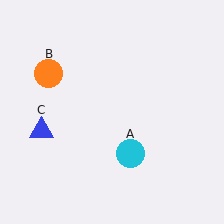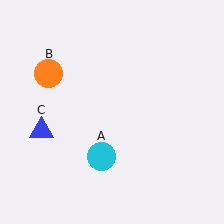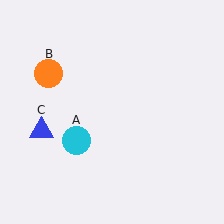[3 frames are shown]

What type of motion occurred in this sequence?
The cyan circle (object A) rotated clockwise around the center of the scene.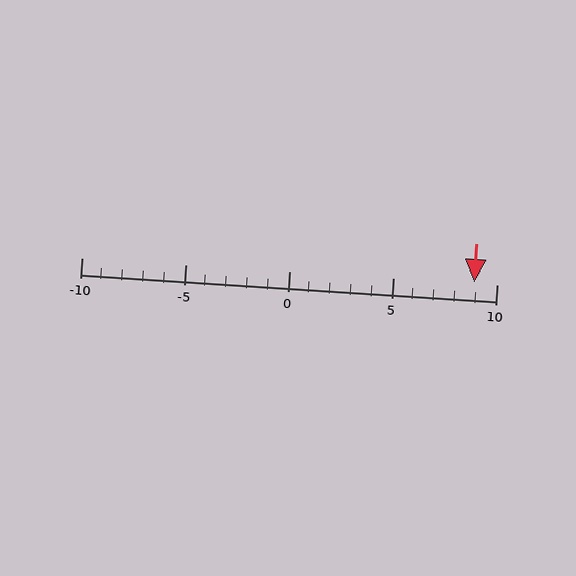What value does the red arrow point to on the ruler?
The red arrow points to approximately 9.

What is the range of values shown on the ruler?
The ruler shows values from -10 to 10.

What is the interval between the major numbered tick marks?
The major tick marks are spaced 5 units apart.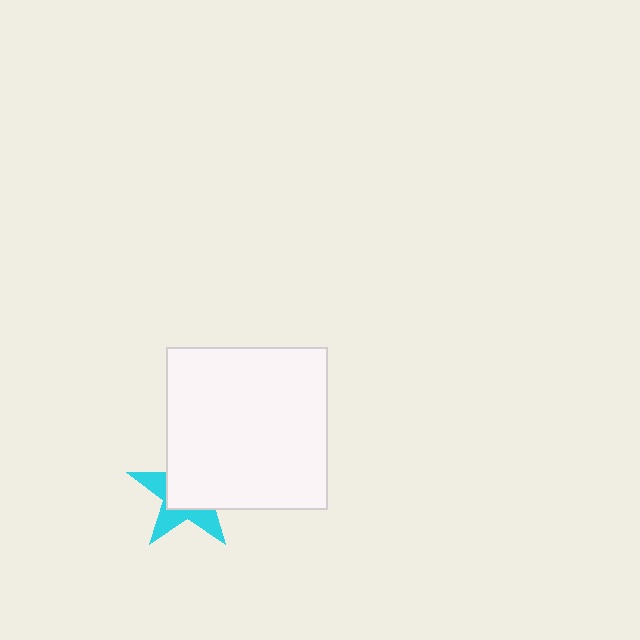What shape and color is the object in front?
The object in front is a white square.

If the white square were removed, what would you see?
You would see the complete cyan star.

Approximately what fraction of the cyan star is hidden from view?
Roughly 60% of the cyan star is hidden behind the white square.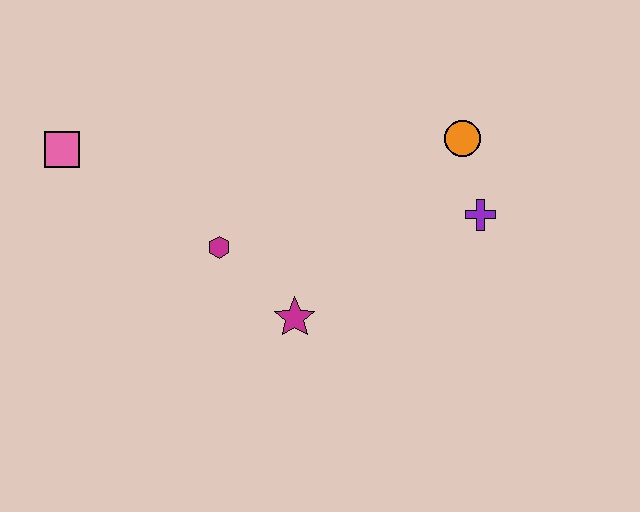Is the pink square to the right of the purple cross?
No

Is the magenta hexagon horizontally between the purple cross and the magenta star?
No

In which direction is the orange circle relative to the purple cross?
The orange circle is above the purple cross.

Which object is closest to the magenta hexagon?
The magenta star is closest to the magenta hexagon.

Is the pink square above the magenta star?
Yes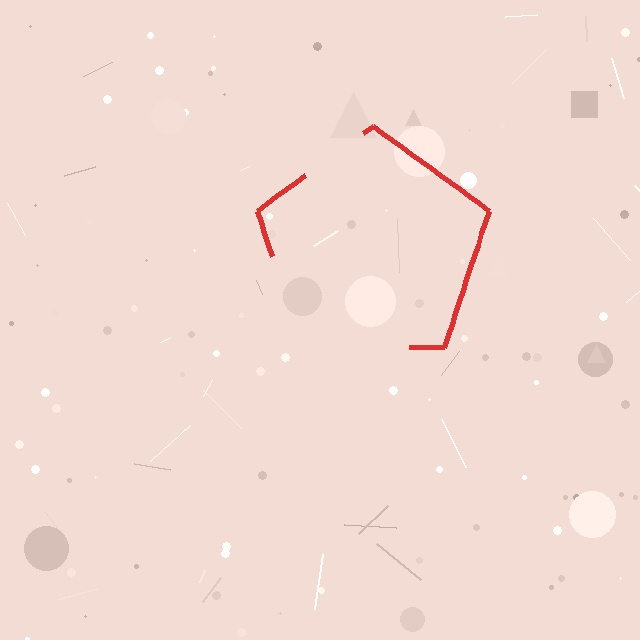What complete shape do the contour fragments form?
The contour fragments form a pentagon.